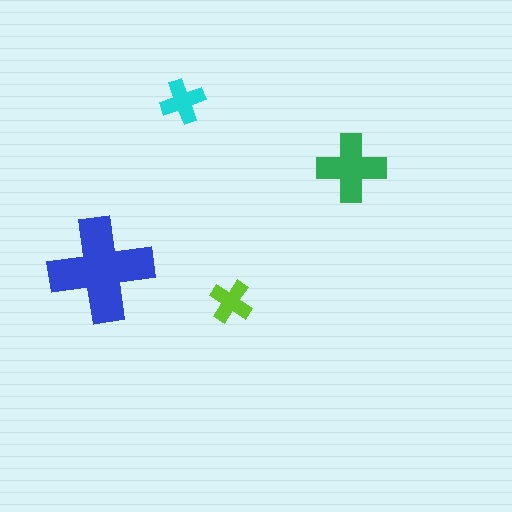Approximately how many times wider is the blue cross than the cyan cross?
About 2.5 times wider.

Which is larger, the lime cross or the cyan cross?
The cyan one.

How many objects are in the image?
There are 4 objects in the image.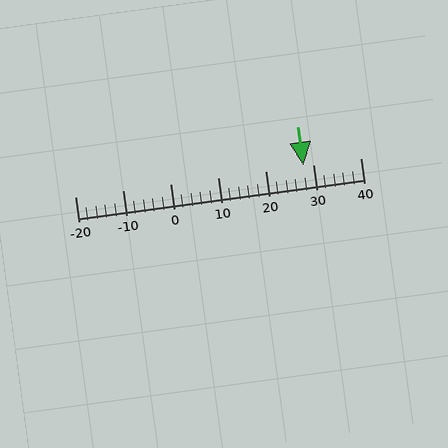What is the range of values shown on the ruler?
The ruler shows values from -20 to 40.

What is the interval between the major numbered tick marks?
The major tick marks are spaced 10 units apart.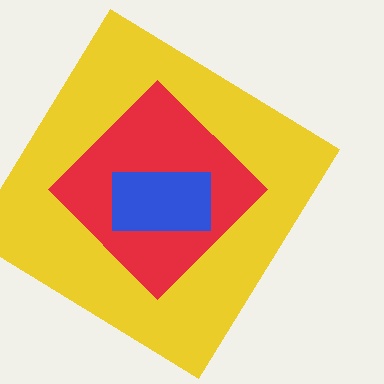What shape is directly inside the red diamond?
The blue rectangle.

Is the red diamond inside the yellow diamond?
Yes.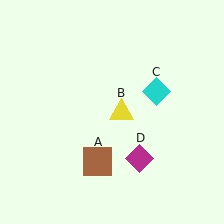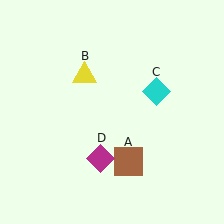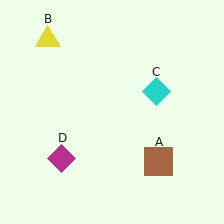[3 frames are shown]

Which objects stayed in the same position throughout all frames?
Cyan diamond (object C) remained stationary.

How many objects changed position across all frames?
3 objects changed position: brown square (object A), yellow triangle (object B), magenta diamond (object D).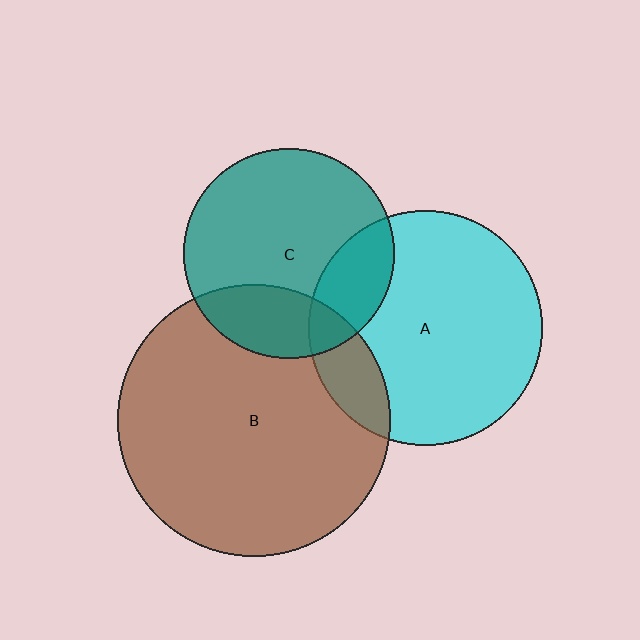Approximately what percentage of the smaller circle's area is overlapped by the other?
Approximately 25%.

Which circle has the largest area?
Circle B (brown).